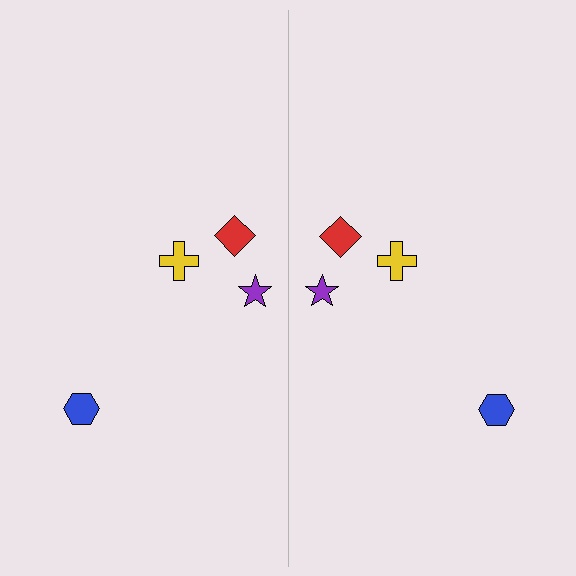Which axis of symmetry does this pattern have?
The pattern has a vertical axis of symmetry running through the center of the image.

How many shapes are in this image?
There are 8 shapes in this image.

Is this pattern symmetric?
Yes, this pattern has bilateral (reflection) symmetry.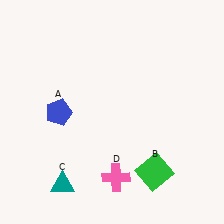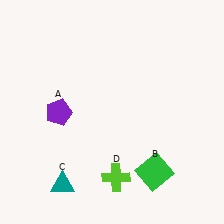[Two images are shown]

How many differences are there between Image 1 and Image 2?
There are 2 differences between the two images.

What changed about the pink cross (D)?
In Image 1, D is pink. In Image 2, it changed to lime.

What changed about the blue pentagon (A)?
In Image 1, A is blue. In Image 2, it changed to purple.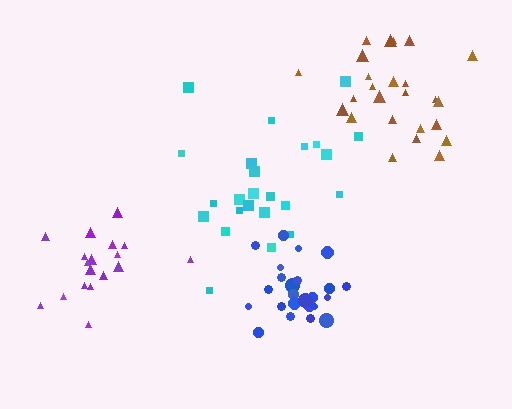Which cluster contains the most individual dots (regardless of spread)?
Cyan (25).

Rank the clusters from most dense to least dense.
blue, brown, cyan, purple.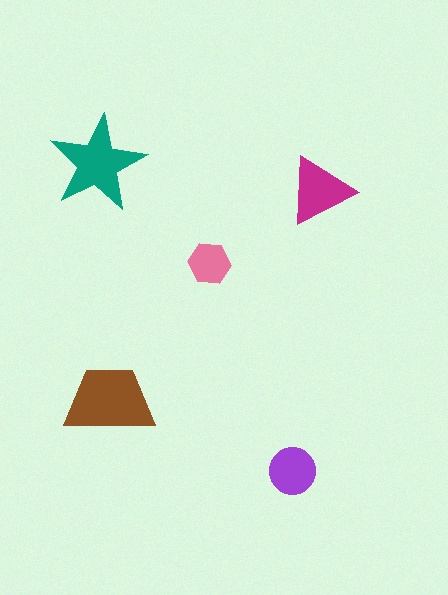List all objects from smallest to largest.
The pink hexagon, the purple circle, the magenta triangle, the teal star, the brown trapezoid.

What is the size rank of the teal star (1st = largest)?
2nd.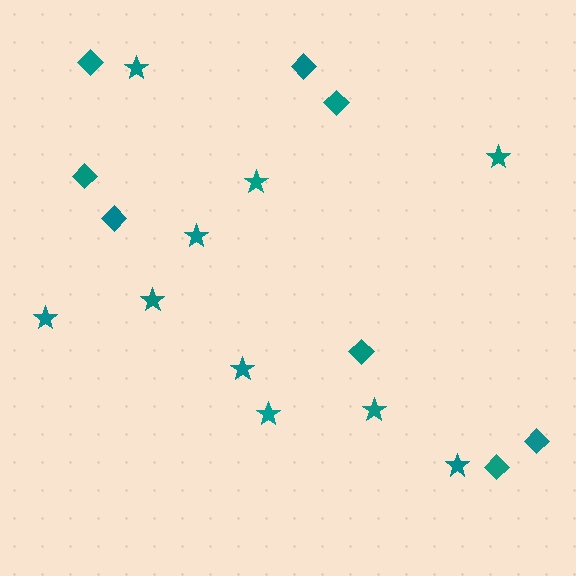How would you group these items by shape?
There are 2 groups: one group of stars (10) and one group of diamonds (8).